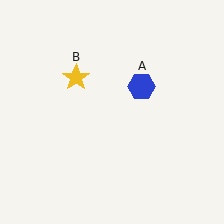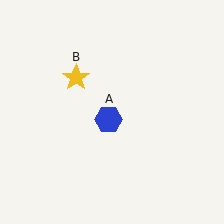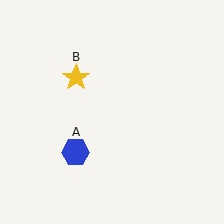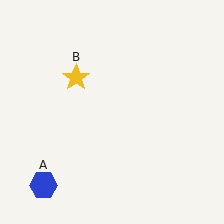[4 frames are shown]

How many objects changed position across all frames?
1 object changed position: blue hexagon (object A).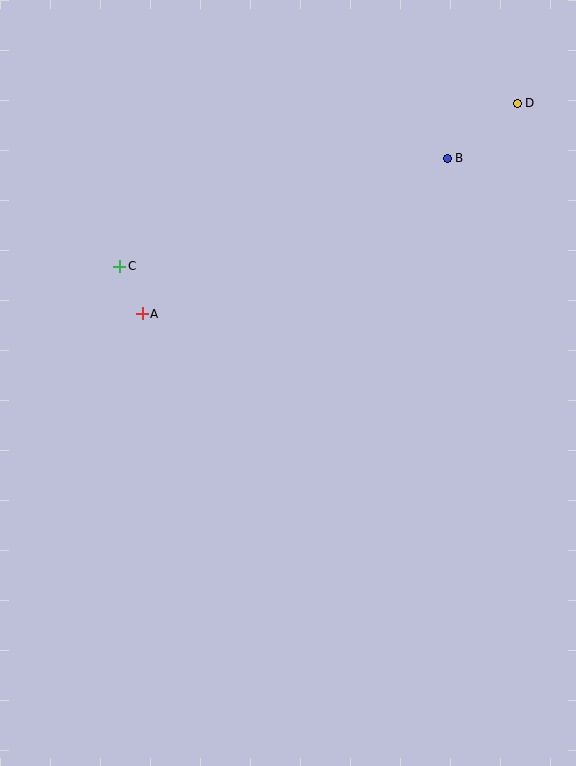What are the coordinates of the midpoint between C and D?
The midpoint between C and D is at (319, 185).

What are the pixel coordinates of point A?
Point A is at (142, 314).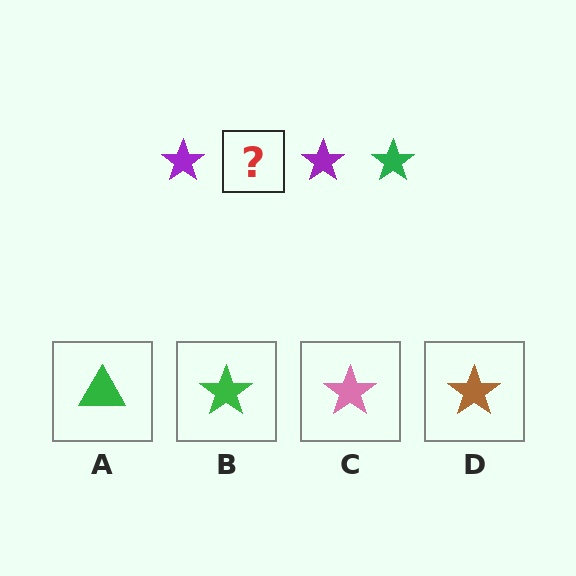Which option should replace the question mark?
Option B.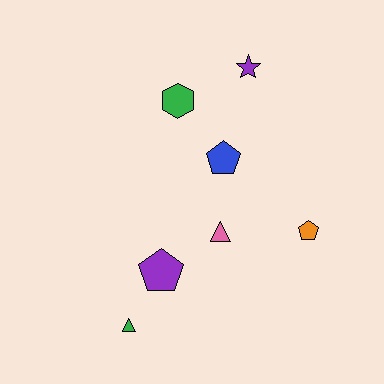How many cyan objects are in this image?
There are no cyan objects.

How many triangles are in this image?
There are 2 triangles.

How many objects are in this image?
There are 7 objects.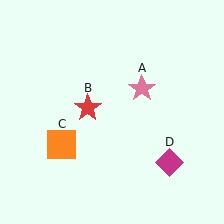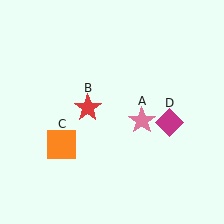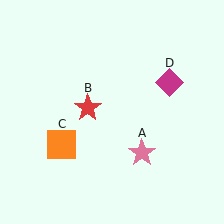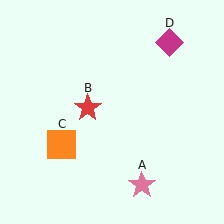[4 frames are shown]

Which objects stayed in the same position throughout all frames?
Red star (object B) and orange square (object C) remained stationary.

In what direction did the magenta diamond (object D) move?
The magenta diamond (object D) moved up.